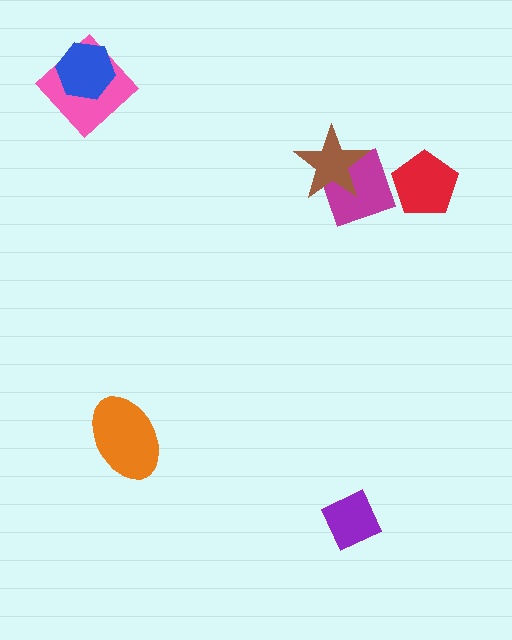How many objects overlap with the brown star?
1 object overlaps with the brown star.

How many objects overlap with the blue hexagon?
1 object overlaps with the blue hexagon.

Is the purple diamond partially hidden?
No, no other shape covers it.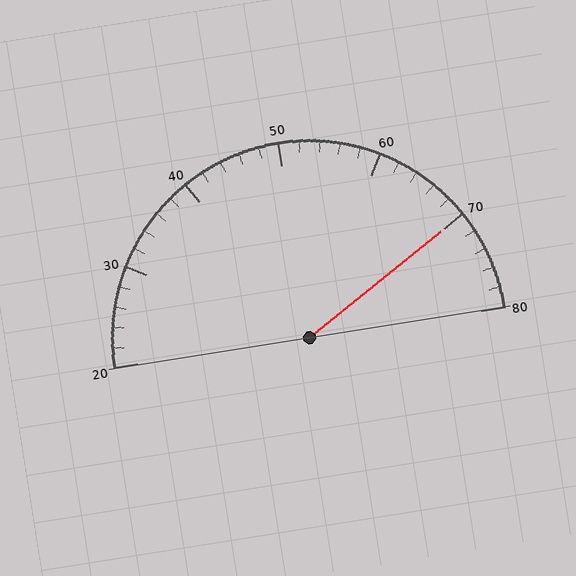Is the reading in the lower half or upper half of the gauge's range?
The reading is in the upper half of the range (20 to 80).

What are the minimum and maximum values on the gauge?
The gauge ranges from 20 to 80.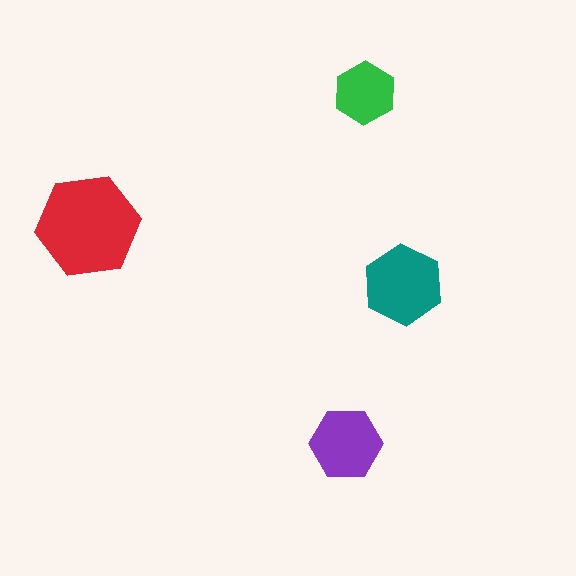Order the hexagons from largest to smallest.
the red one, the teal one, the purple one, the green one.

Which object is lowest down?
The purple hexagon is bottommost.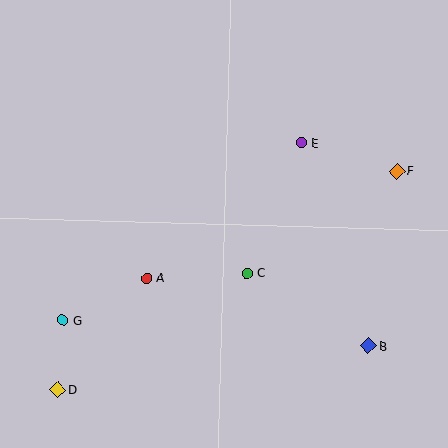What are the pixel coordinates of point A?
Point A is at (147, 278).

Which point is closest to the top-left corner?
Point A is closest to the top-left corner.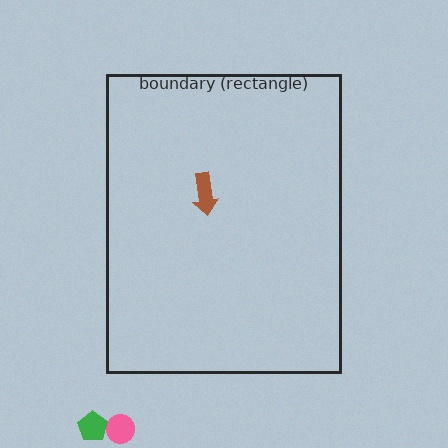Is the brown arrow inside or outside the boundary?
Inside.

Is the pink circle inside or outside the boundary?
Outside.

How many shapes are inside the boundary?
1 inside, 2 outside.